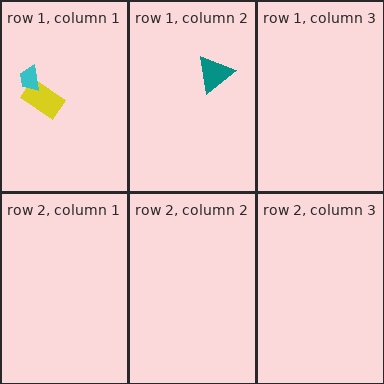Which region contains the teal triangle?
The row 1, column 2 region.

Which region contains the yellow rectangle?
The row 1, column 1 region.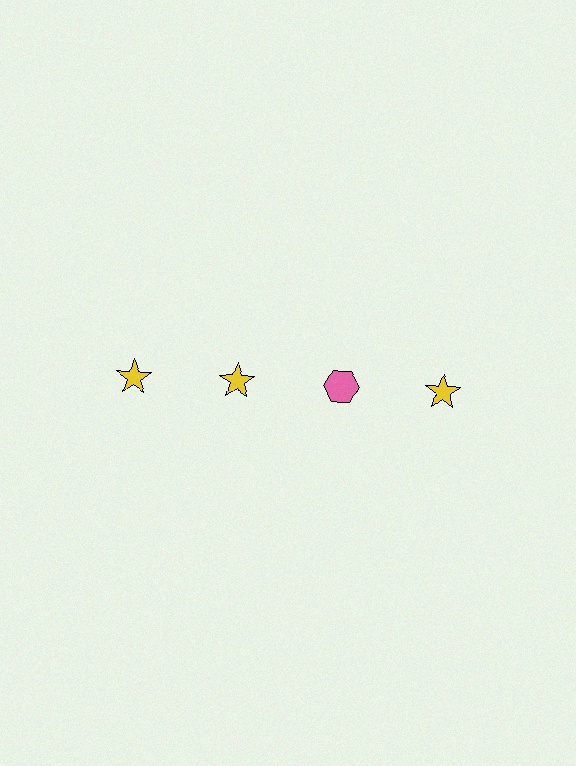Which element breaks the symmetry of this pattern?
The pink hexagon in the top row, center column breaks the symmetry. All other shapes are yellow stars.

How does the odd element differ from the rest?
It differs in both color (pink instead of yellow) and shape (hexagon instead of star).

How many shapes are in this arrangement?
There are 4 shapes arranged in a grid pattern.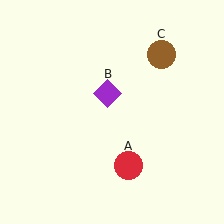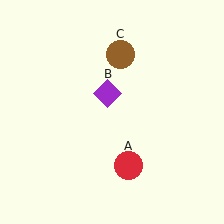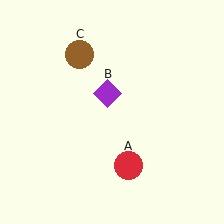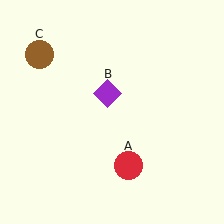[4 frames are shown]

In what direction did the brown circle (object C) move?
The brown circle (object C) moved left.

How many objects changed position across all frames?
1 object changed position: brown circle (object C).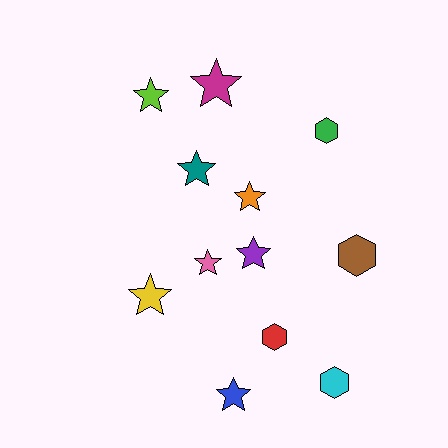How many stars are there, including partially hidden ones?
There are 8 stars.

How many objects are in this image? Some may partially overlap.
There are 12 objects.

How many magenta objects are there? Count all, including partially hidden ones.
There is 1 magenta object.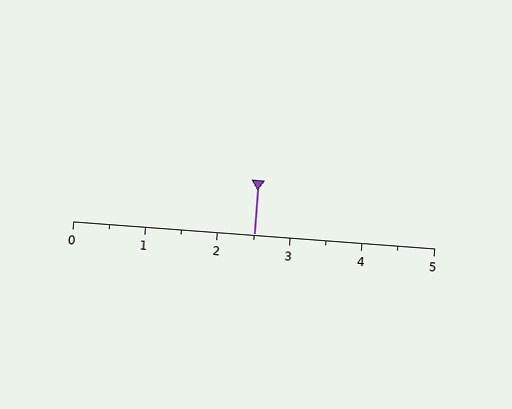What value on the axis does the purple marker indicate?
The marker indicates approximately 2.5.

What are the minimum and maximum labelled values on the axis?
The axis runs from 0 to 5.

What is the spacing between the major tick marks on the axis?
The major ticks are spaced 1 apart.